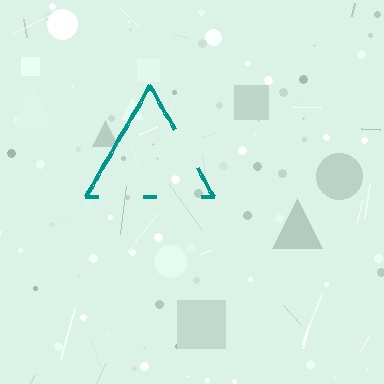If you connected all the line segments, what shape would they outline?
They would outline a triangle.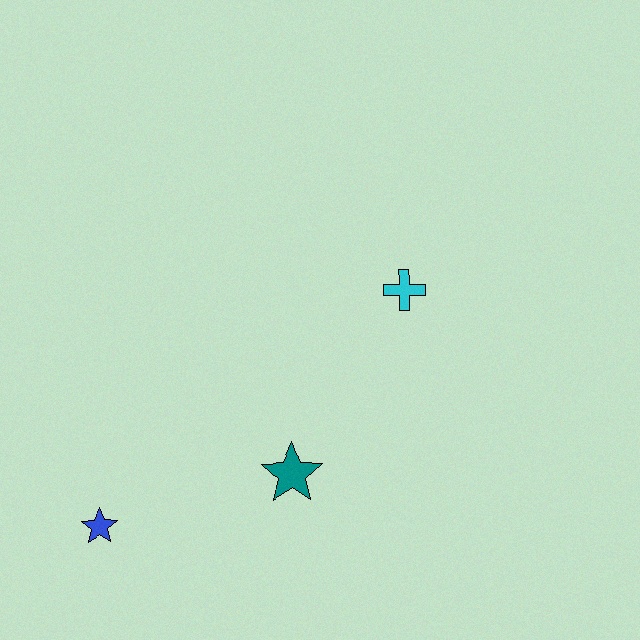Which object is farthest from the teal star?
The cyan cross is farthest from the teal star.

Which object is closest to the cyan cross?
The teal star is closest to the cyan cross.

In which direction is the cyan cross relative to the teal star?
The cyan cross is above the teal star.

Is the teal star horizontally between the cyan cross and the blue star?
Yes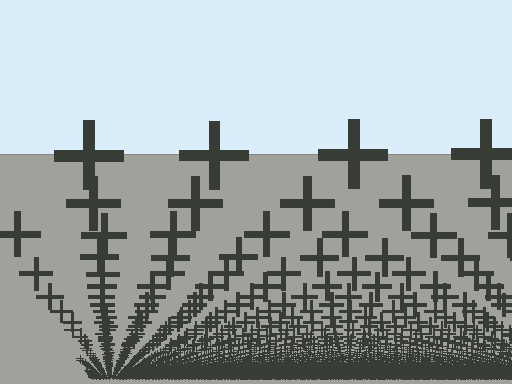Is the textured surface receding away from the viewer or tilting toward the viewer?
The surface appears to tilt toward the viewer. Texture elements get larger and sparser toward the top.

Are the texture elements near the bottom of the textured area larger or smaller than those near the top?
Smaller. The gradient is inverted — elements near the bottom are smaller and denser.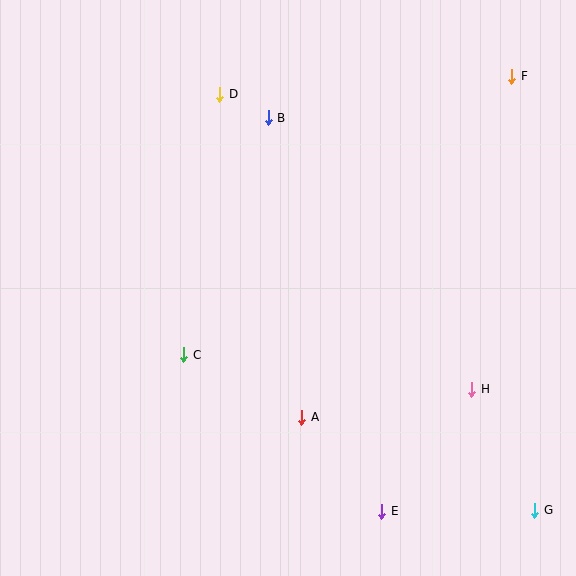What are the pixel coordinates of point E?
Point E is at (382, 511).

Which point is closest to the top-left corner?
Point D is closest to the top-left corner.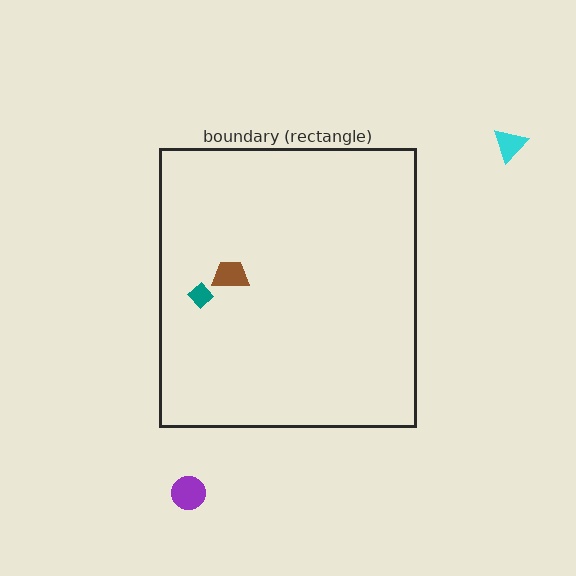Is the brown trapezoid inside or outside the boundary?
Inside.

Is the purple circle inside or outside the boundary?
Outside.